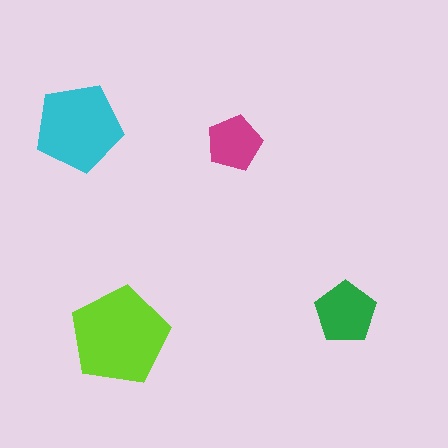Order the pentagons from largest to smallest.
the lime one, the cyan one, the green one, the magenta one.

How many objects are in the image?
There are 4 objects in the image.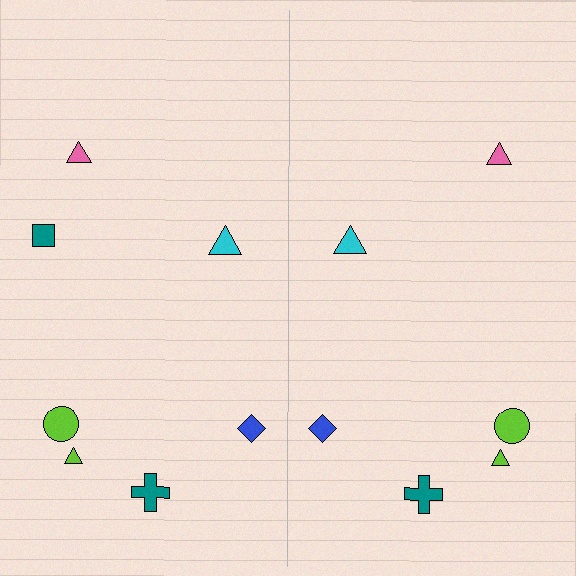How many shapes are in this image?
There are 13 shapes in this image.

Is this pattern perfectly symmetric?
No, the pattern is not perfectly symmetric. A teal square is missing from the right side.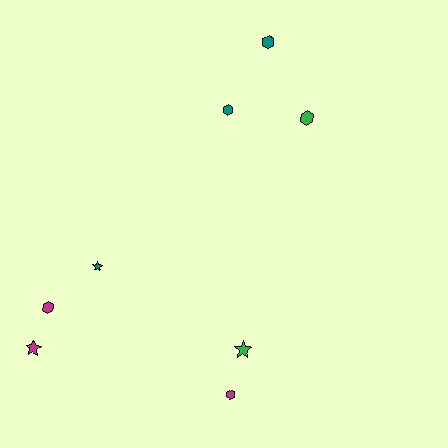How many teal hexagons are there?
There are 2 teal hexagons.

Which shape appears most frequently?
Hexagon, with 5 objects.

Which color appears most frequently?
Teal, with 3 objects.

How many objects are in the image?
There are 8 objects.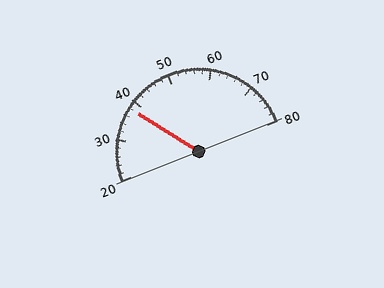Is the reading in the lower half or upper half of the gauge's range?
The reading is in the lower half of the range (20 to 80).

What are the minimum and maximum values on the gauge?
The gauge ranges from 20 to 80.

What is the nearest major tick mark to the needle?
The nearest major tick mark is 40.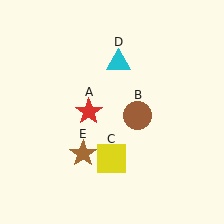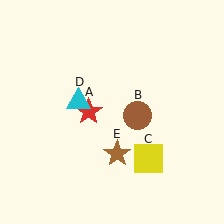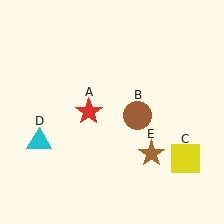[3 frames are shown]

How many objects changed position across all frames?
3 objects changed position: yellow square (object C), cyan triangle (object D), brown star (object E).